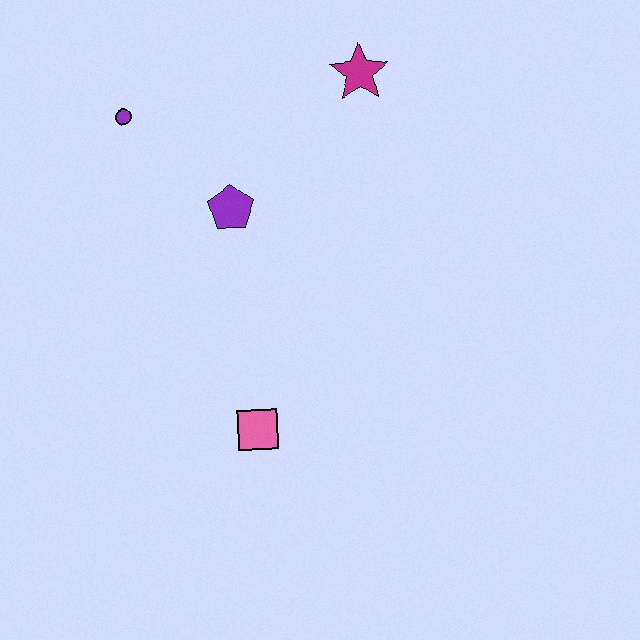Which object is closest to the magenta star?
The purple pentagon is closest to the magenta star.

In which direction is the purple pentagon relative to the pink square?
The purple pentagon is above the pink square.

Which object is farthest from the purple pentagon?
The pink square is farthest from the purple pentagon.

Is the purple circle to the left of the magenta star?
Yes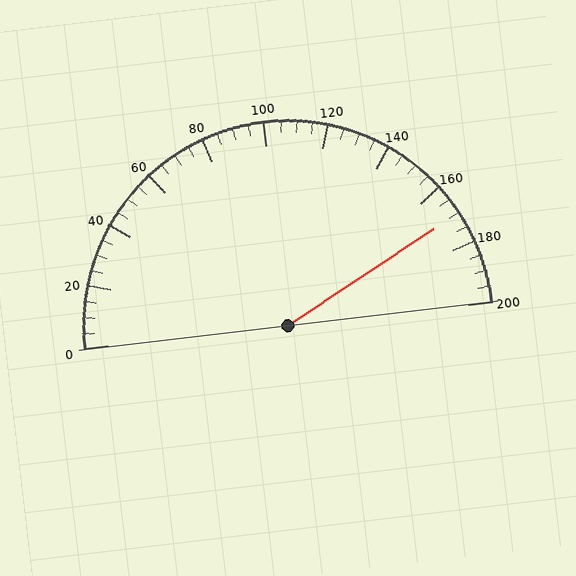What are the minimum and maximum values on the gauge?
The gauge ranges from 0 to 200.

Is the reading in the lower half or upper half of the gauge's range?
The reading is in the upper half of the range (0 to 200).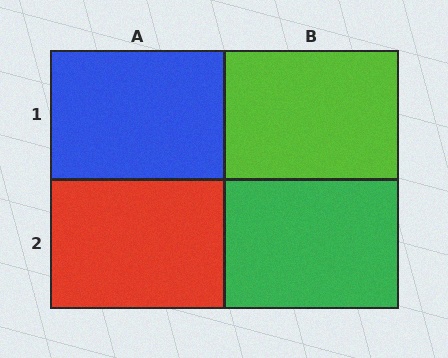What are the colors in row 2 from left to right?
Red, green.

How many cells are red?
1 cell is red.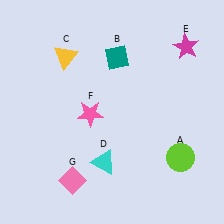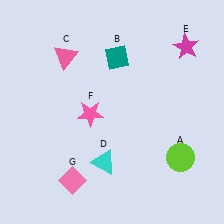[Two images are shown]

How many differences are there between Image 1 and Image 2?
There is 1 difference between the two images.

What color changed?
The triangle (C) changed from yellow in Image 1 to pink in Image 2.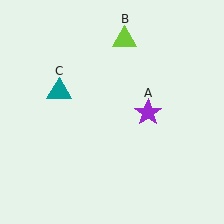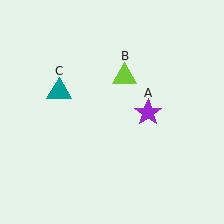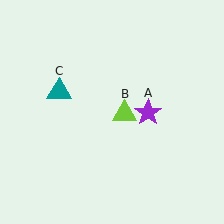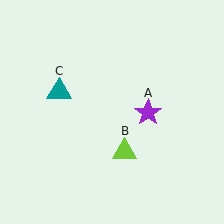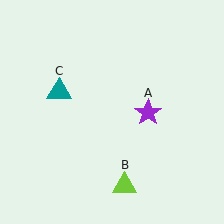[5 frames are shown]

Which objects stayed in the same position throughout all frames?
Purple star (object A) and teal triangle (object C) remained stationary.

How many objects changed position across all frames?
1 object changed position: lime triangle (object B).